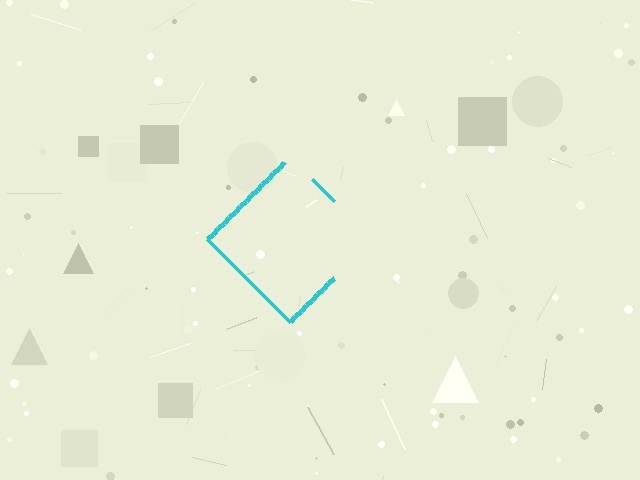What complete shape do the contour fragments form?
The contour fragments form a diamond.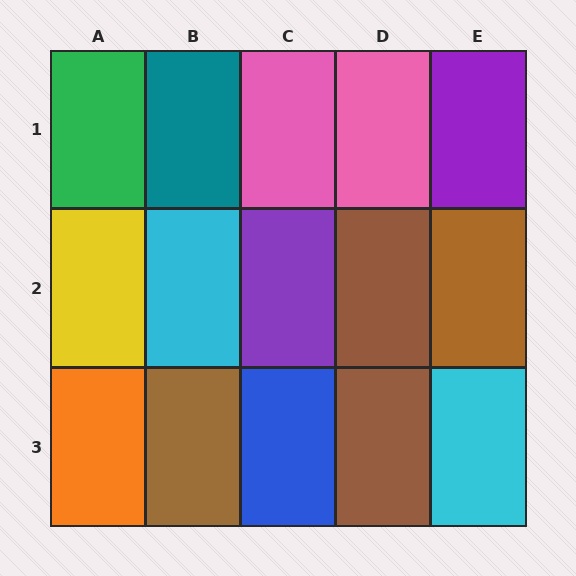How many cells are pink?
2 cells are pink.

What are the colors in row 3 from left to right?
Orange, brown, blue, brown, cyan.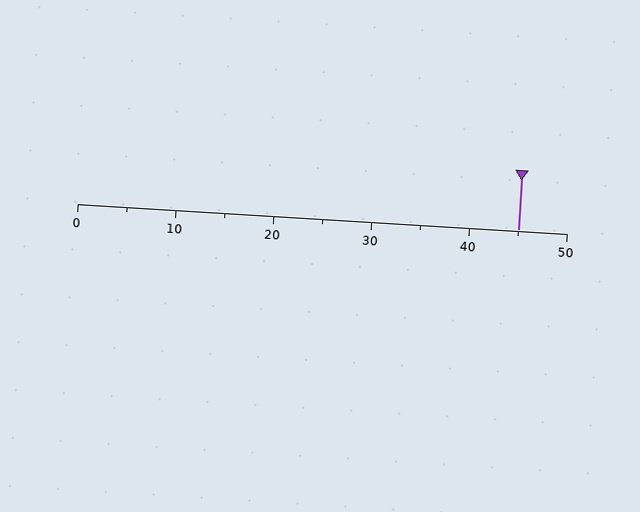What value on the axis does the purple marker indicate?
The marker indicates approximately 45.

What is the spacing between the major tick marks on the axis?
The major ticks are spaced 10 apart.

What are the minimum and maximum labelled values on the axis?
The axis runs from 0 to 50.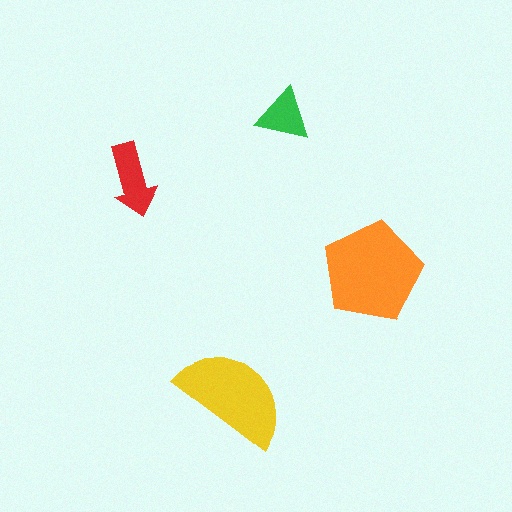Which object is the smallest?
The green triangle.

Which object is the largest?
The orange pentagon.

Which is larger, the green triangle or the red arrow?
The red arrow.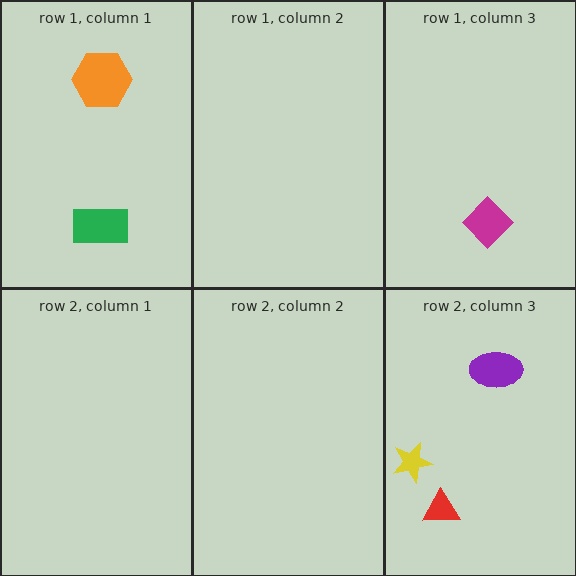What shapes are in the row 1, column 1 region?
The green rectangle, the orange hexagon.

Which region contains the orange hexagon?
The row 1, column 1 region.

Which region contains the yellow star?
The row 2, column 3 region.